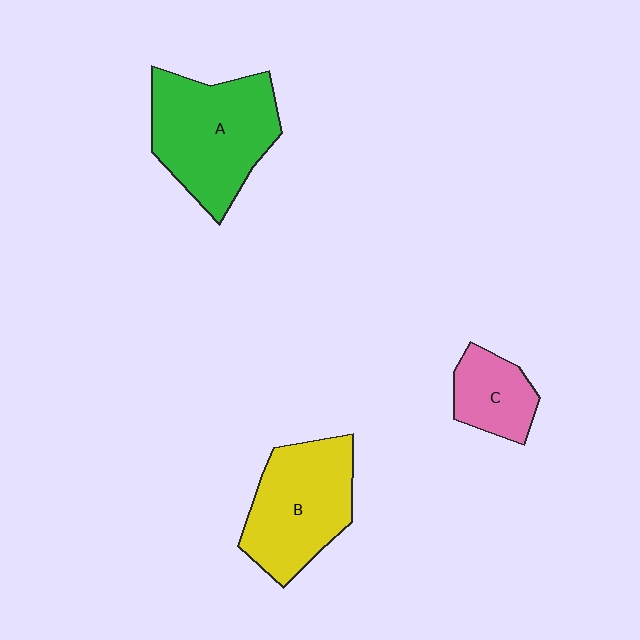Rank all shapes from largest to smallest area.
From largest to smallest: A (green), B (yellow), C (pink).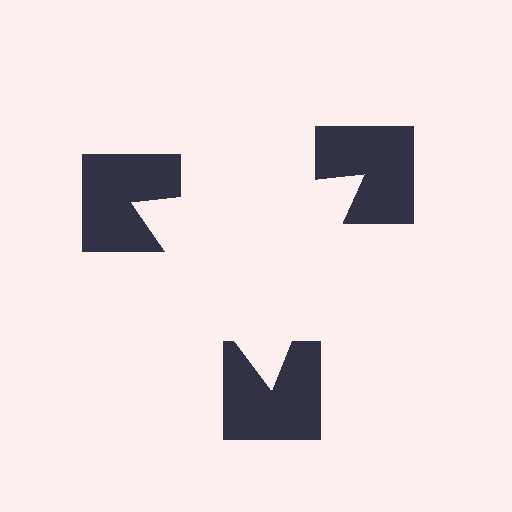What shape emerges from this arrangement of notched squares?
An illusory triangle — its edges are inferred from the aligned wedge cuts in the notched squares, not physically drawn.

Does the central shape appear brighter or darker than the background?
It typically appears slightly brighter than the background, even though no actual brightness change is drawn.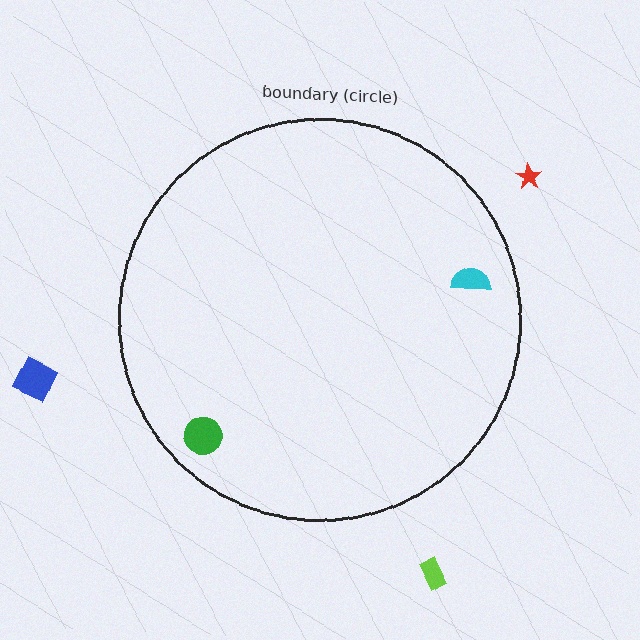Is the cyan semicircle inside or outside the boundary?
Inside.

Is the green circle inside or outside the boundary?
Inside.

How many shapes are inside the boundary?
2 inside, 3 outside.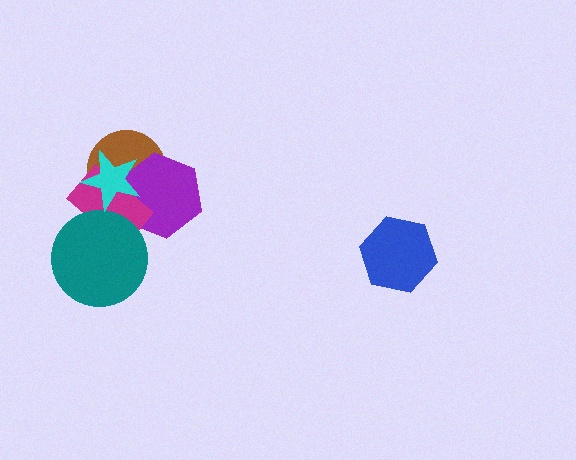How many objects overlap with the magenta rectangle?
4 objects overlap with the magenta rectangle.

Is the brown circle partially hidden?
Yes, it is partially covered by another shape.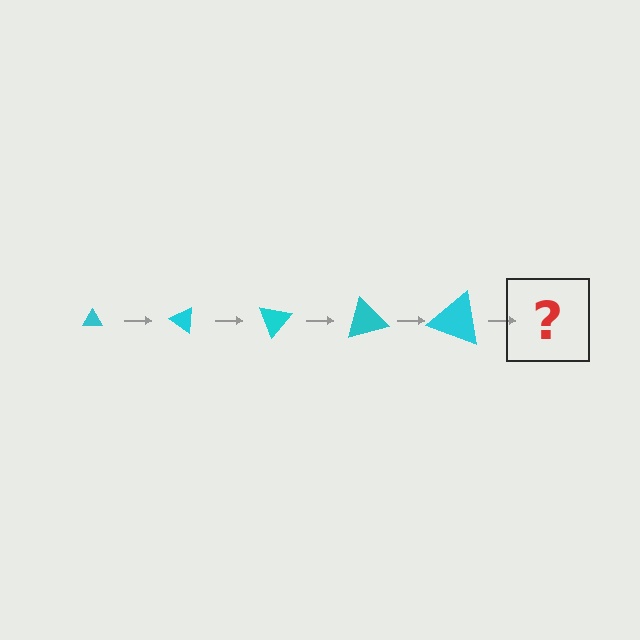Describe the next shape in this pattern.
It should be a triangle, larger than the previous one and rotated 175 degrees from the start.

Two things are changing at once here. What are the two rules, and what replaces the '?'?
The two rules are that the triangle grows larger each step and it rotates 35 degrees each step. The '?' should be a triangle, larger than the previous one and rotated 175 degrees from the start.